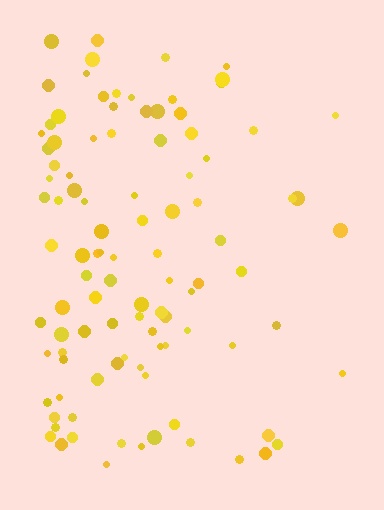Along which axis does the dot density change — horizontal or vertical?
Horizontal.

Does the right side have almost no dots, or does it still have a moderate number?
Still a moderate number, just noticeably fewer than the left.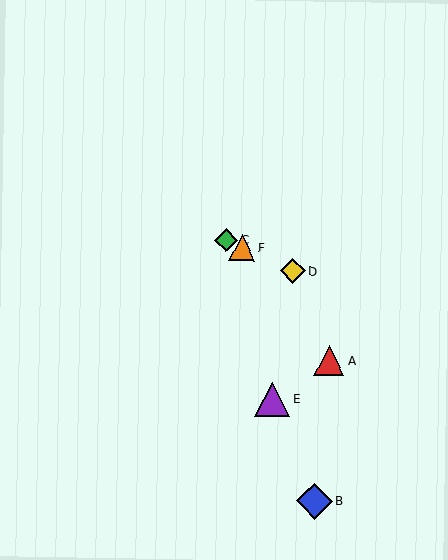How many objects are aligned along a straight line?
3 objects (C, D, F) are aligned along a straight line.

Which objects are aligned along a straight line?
Objects C, D, F are aligned along a straight line.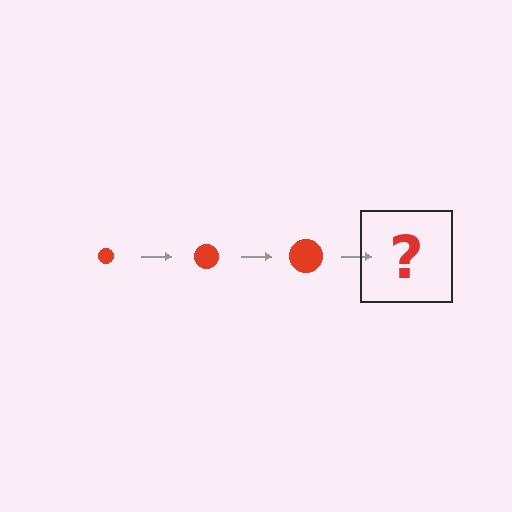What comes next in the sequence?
The next element should be a red circle, larger than the previous one.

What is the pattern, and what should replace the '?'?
The pattern is that the circle gets progressively larger each step. The '?' should be a red circle, larger than the previous one.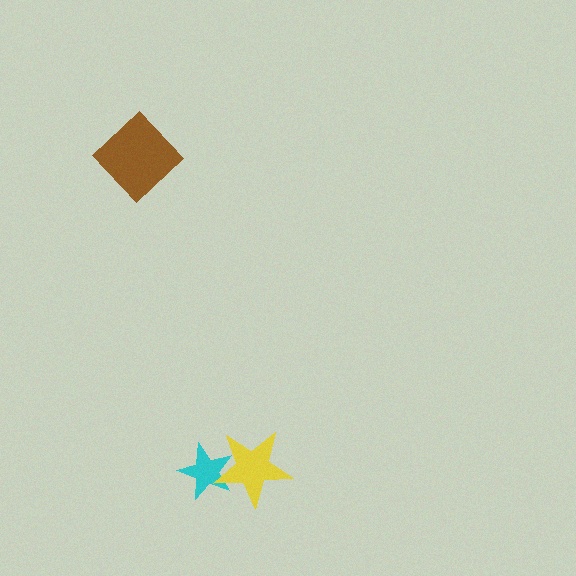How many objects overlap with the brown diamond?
0 objects overlap with the brown diamond.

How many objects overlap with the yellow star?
1 object overlaps with the yellow star.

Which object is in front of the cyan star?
The yellow star is in front of the cyan star.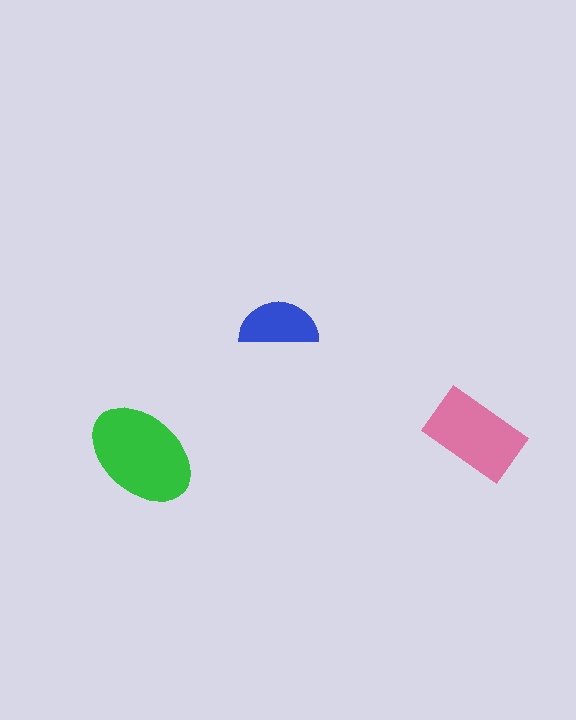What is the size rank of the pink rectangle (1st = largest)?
2nd.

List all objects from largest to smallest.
The green ellipse, the pink rectangle, the blue semicircle.